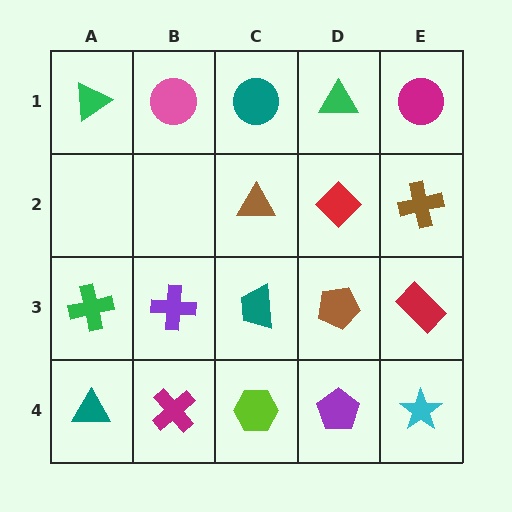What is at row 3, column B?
A purple cross.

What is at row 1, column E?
A magenta circle.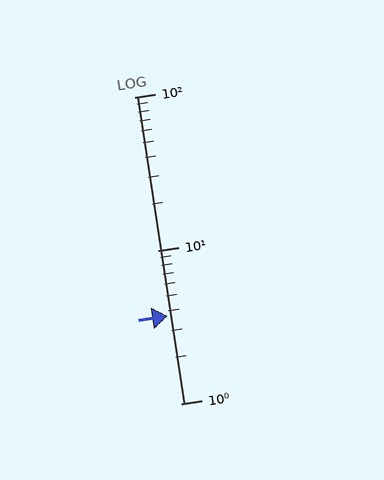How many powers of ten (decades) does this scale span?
The scale spans 2 decades, from 1 to 100.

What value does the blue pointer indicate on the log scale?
The pointer indicates approximately 3.7.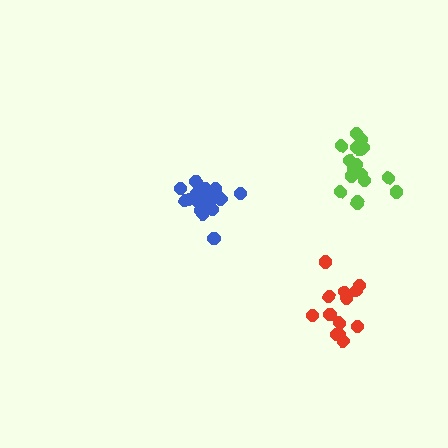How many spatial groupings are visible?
There are 3 spatial groupings.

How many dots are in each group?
Group 1: 20 dots, Group 2: 20 dots, Group 3: 14 dots (54 total).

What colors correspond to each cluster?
The clusters are colored: lime, blue, red.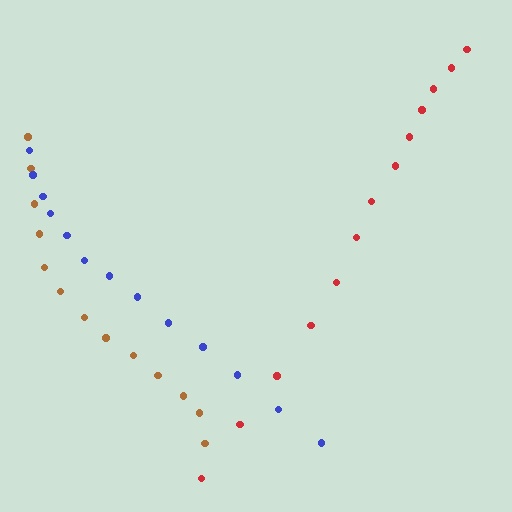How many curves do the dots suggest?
There are 3 distinct paths.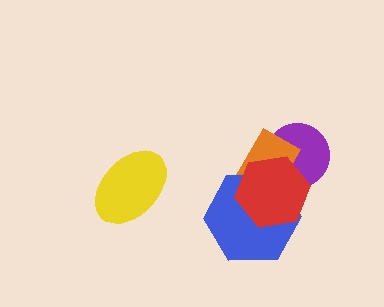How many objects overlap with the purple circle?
2 objects overlap with the purple circle.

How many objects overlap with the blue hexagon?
2 objects overlap with the blue hexagon.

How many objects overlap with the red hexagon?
3 objects overlap with the red hexagon.